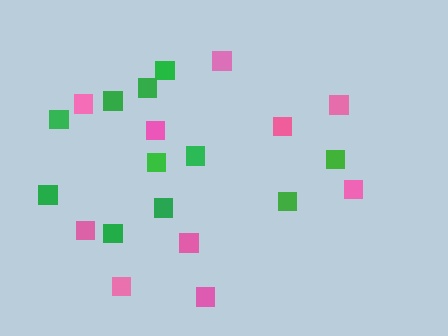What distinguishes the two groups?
There are 2 groups: one group of green squares (11) and one group of pink squares (10).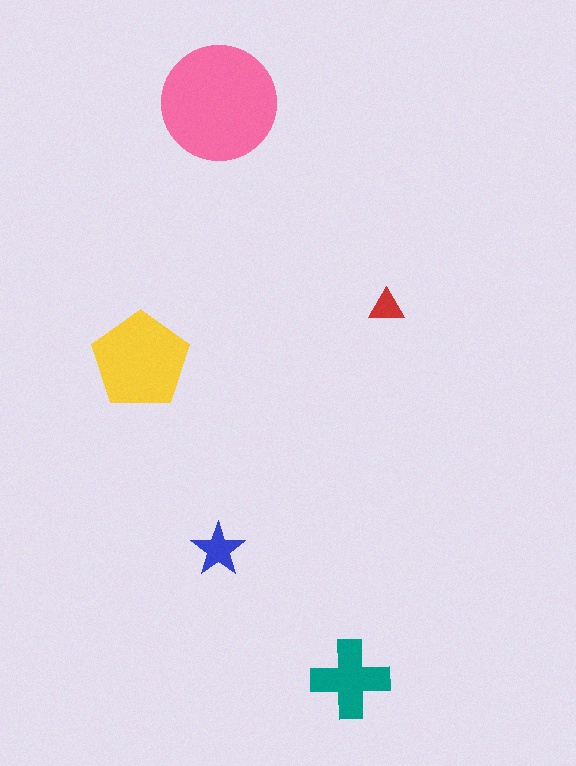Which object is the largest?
The pink circle.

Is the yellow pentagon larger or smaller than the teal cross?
Larger.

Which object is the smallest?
The red triangle.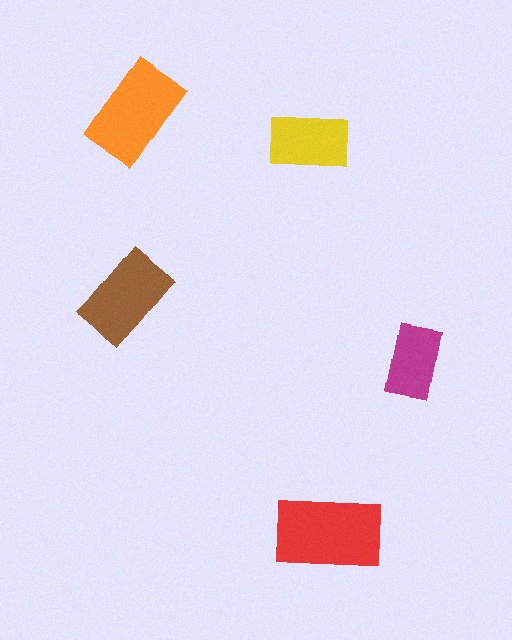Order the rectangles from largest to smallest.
the red one, the orange one, the brown one, the yellow one, the magenta one.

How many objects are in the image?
There are 5 objects in the image.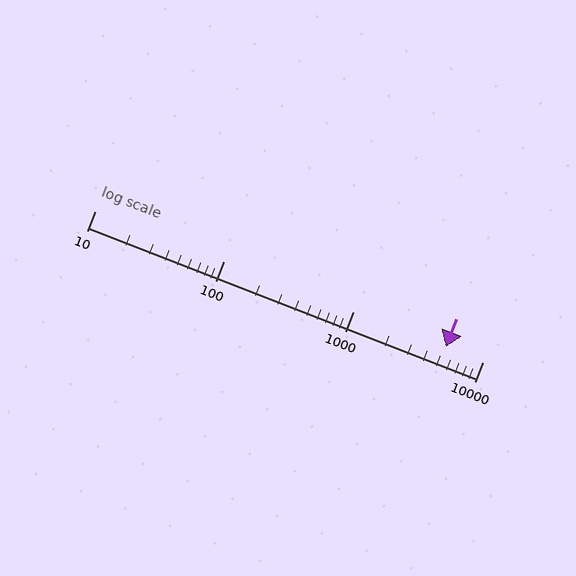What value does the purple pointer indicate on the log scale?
The pointer indicates approximately 5200.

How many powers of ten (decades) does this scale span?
The scale spans 3 decades, from 10 to 10000.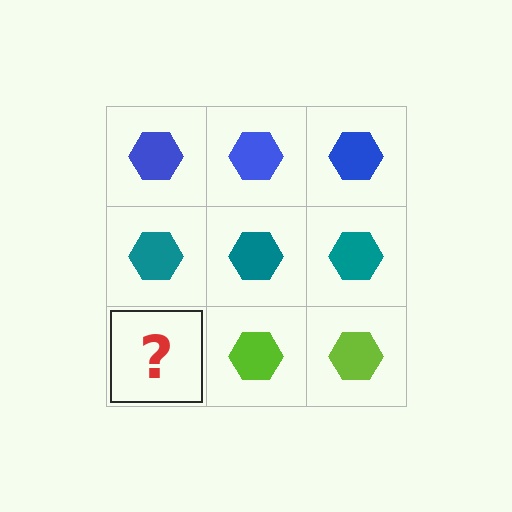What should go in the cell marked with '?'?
The missing cell should contain a lime hexagon.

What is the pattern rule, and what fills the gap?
The rule is that each row has a consistent color. The gap should be filled with a lime hexagon.